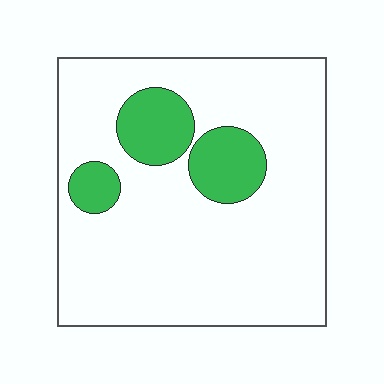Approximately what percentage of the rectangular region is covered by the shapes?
Approximately 15%.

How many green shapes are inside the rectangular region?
3.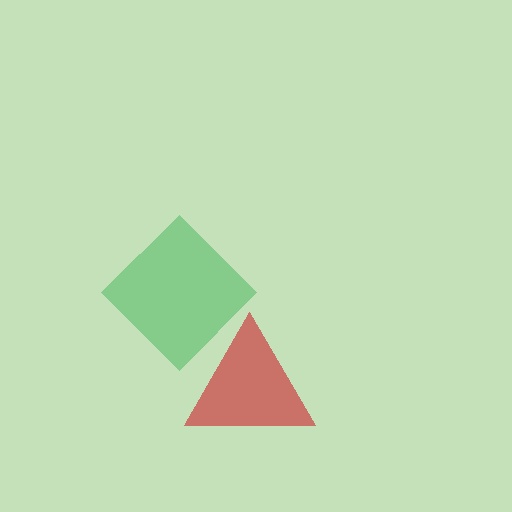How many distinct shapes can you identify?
There are 2 distinct shapes: a red triangle, a green diamond.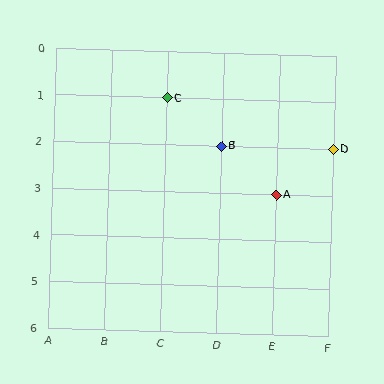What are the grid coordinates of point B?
Point B is at grid coordinates (D, 2).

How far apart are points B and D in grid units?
Points B and D are 2 columns apart.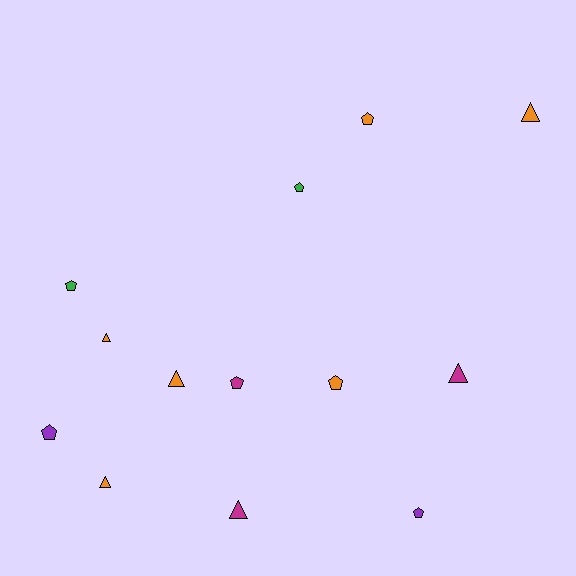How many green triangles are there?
There are no green triangles.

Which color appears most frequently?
Orange, with 6 objects.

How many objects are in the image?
There are 13 objects.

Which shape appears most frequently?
Pentagon, with 7 objects.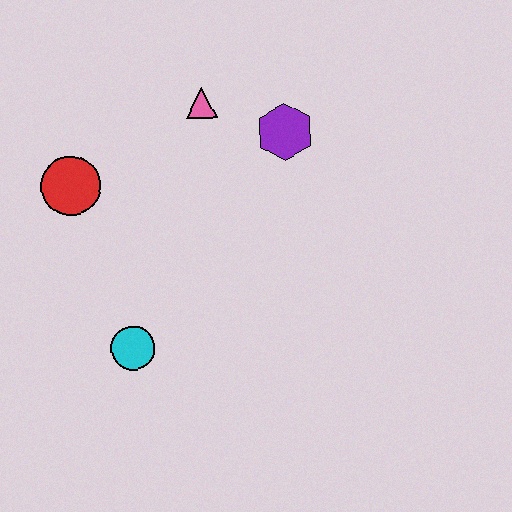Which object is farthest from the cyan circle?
The purple hexagon is farthest from the cyan circle.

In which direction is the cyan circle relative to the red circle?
The cyan circle is below the red circle.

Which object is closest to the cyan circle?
The red circle is closest to the cyan circle.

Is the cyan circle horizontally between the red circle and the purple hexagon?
Yes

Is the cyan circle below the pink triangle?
Yes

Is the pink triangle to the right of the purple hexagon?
No